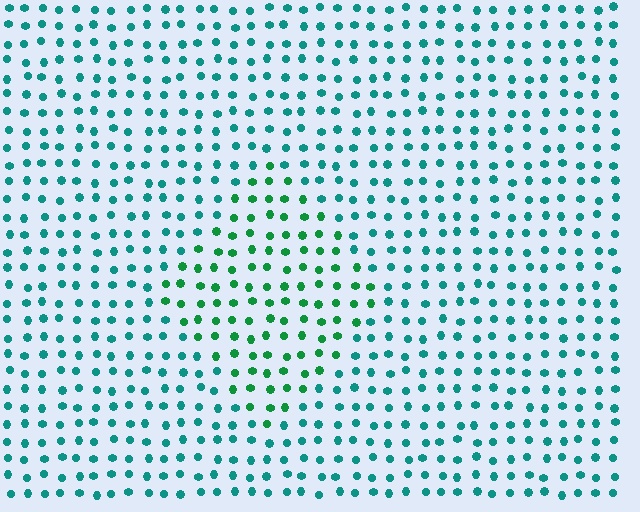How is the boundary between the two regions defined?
The boundary is defined purely by a slight shift in hue (about 34 degrees). Spacing, size, and orientation are identical on both sides.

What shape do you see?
I see a diamond.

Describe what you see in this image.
The image is filled with small teal elements in a uniform arrangement. A diamond-shaped region is visible where the elements are tinted to a slightly different hue, forming a subtle color boundary.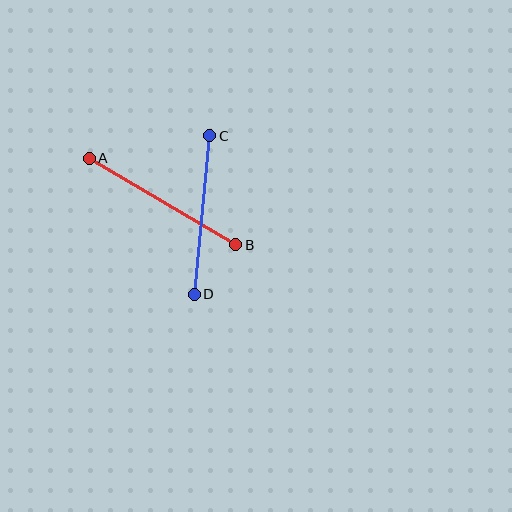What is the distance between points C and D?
The distance is approximately 159 pixels.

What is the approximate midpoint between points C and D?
The midpoint is at approximately (202, 215) pixels.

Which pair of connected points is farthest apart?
Points A and B are farthest apart.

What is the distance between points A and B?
The distance is approximately 170 pixels.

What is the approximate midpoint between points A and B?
The midpoint is at approximately (162, 202) pixels.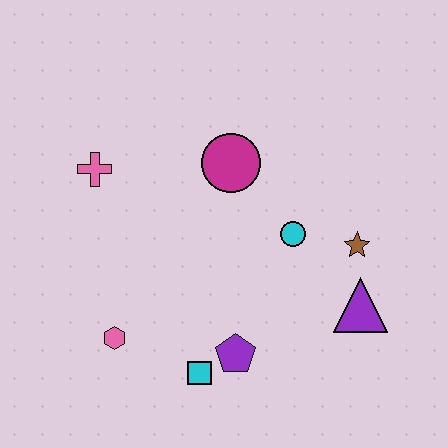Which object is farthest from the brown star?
The pink cross is farthest from the brown star.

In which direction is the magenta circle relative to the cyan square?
The magenta circle is above the cyan square.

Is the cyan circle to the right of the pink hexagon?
Yes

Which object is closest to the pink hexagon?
The cyan square is closest to the pink hexagon.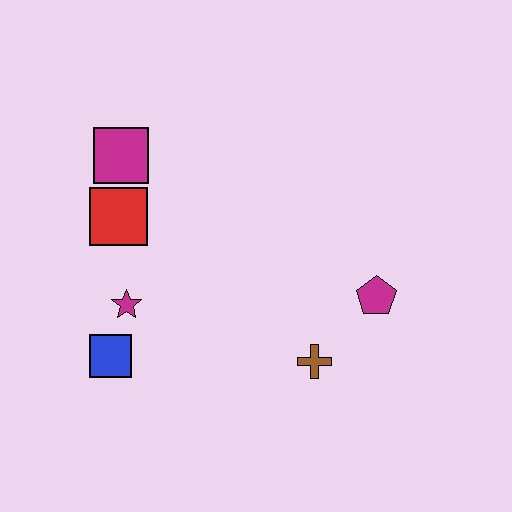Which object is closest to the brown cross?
The magenta pentagon is closest to the brown cross.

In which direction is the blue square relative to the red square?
The blue square is below the red square.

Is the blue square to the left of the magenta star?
Yes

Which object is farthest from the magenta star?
The magenta pentagon is farthest from the magenta star.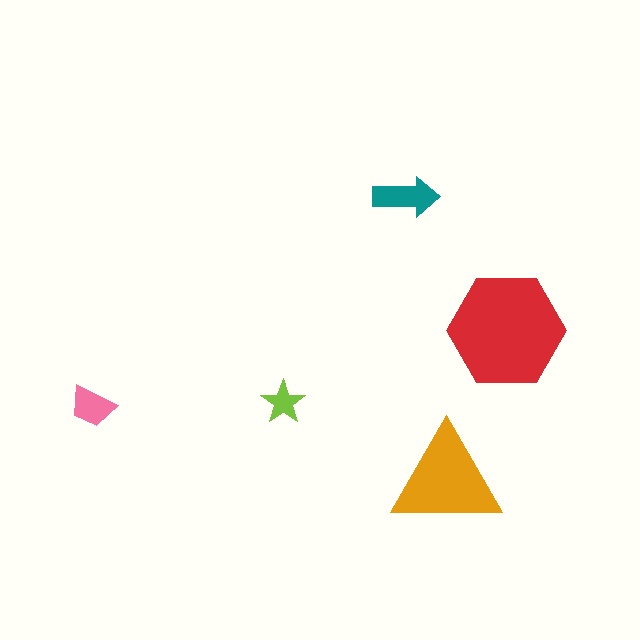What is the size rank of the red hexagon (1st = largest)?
1st.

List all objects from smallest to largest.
The lime star, the pink trapezoid, the teal arrow, the orange triangle, the red hexagon.